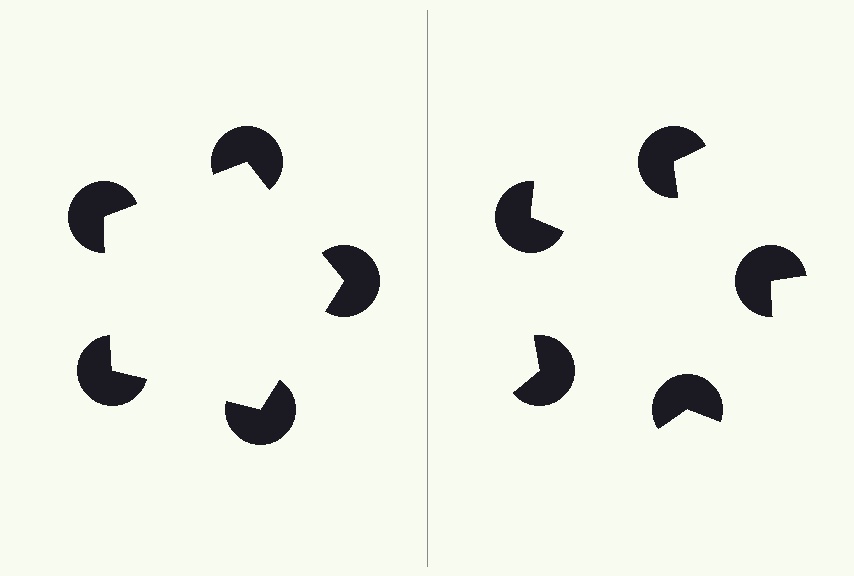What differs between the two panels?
The pac-man discs are positioned identically on both sides; only the wedge orientations differ. On the left they align to a pentagon; on the right they are misaligned.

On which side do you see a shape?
An illusory pentagon appears on the left side. On the right side the wedge cuts are rotated, so no coherent shape forms.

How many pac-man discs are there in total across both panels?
10 — 5 on each side.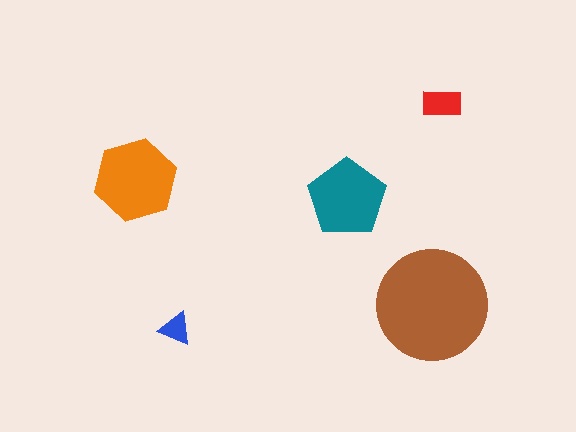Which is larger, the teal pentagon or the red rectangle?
The teal pentagon.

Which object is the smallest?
The blue triangle.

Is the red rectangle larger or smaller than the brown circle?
Smaller.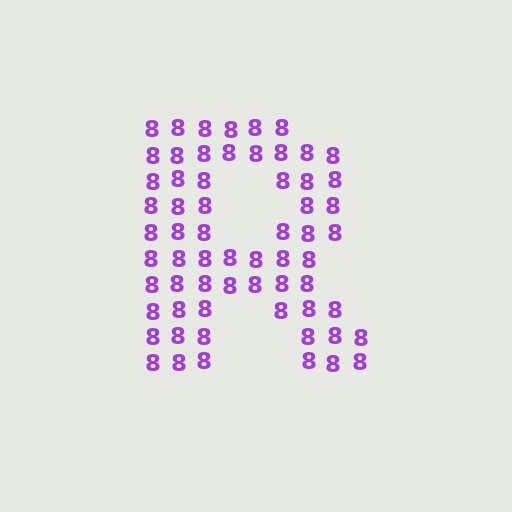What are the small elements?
The small elements are digit 8's.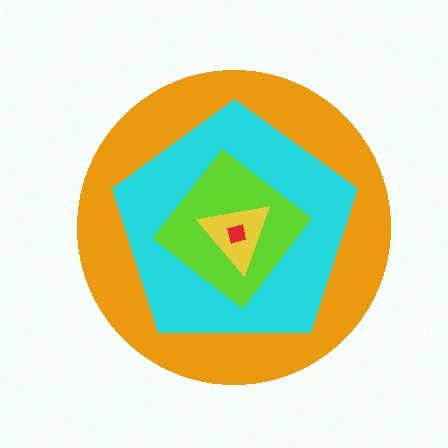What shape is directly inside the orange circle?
The cyan pentagon.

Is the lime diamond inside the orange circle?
Yes.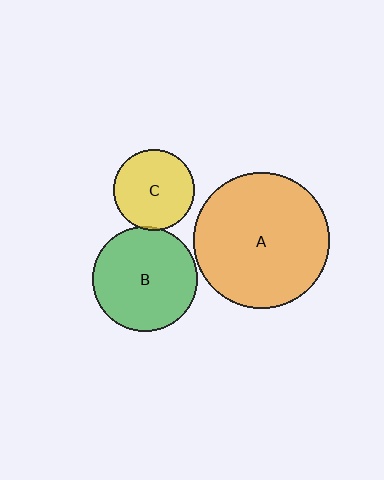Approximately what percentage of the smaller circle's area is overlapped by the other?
Approximately 5%.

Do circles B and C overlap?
Yes.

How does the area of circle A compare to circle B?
Approximately 1.7 times.